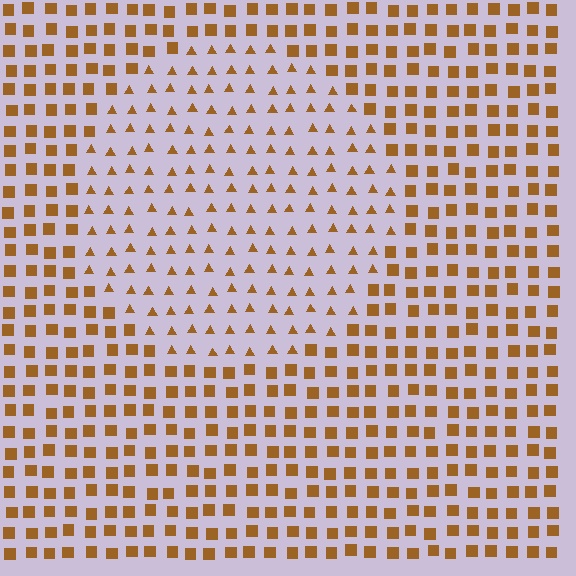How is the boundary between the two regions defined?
The boundary is defined by a change in element shape: triangles inside vs. squares outside. All elements share the same color and spacing.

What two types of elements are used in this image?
The image uses triangles inside the circle region and squares outside it.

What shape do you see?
I see a circle.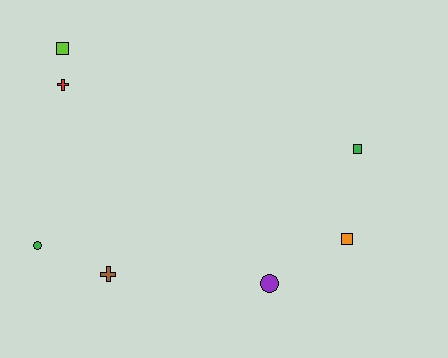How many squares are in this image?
There are 3 squares.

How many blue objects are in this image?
There are no blue objects.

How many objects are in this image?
There are 7 objects.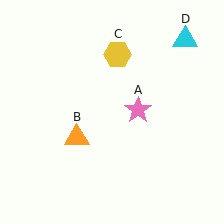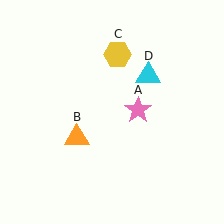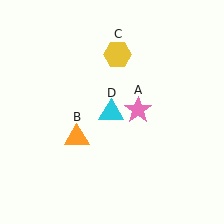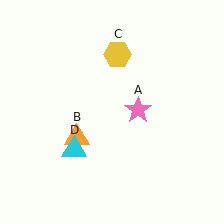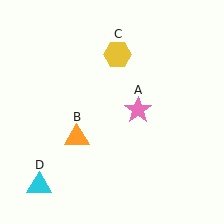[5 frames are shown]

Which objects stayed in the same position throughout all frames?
Pink star (object A) and orange triangle (object B) and yellow hexagon (object C) remained stationary.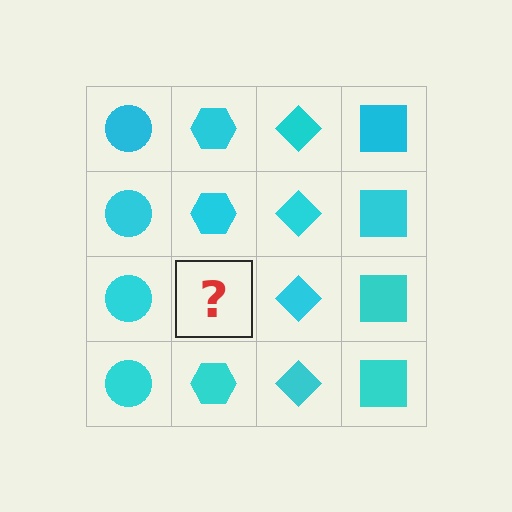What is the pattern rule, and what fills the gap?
The rule is that each column has a consistent shape. The gap should be filled with a cyan hexagon.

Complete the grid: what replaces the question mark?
The question mark should be replaced with a cyan hexagon.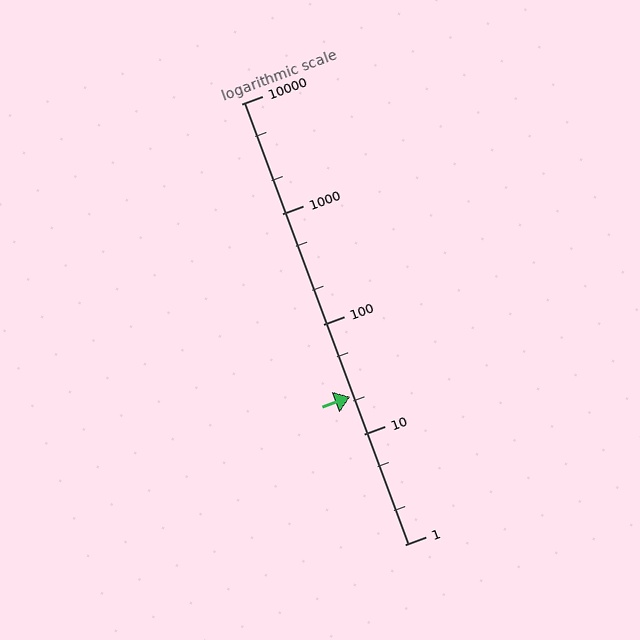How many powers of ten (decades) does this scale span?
The scale spans 4 decades, from 1 to 10000.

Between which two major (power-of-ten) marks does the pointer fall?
The pointer is between 10 and 100.